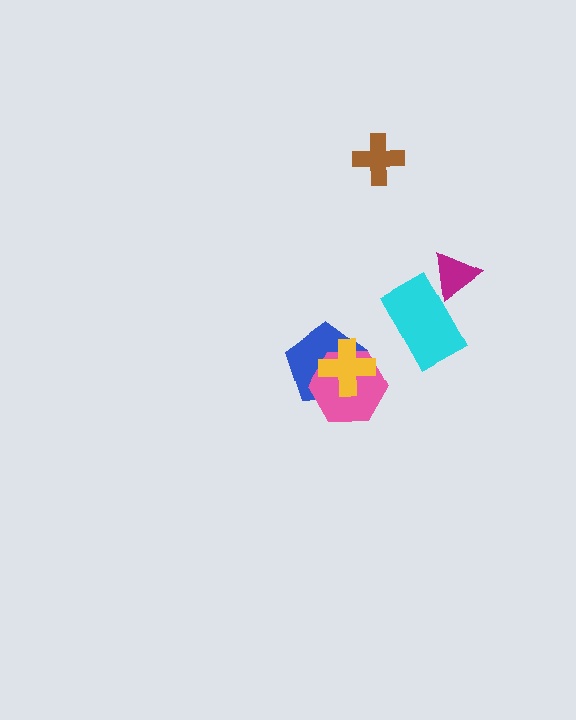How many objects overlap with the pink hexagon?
2 objects overlap with the pink hexagon.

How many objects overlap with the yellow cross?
2 objects overlap with the yellow cross.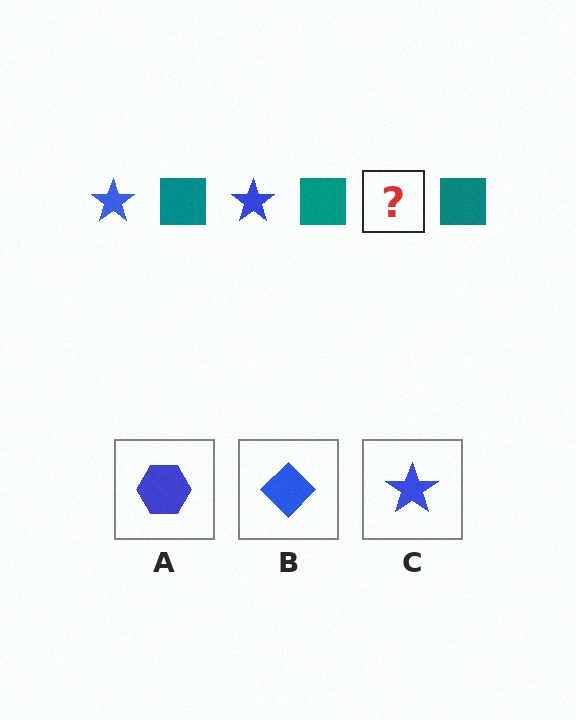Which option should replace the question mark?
Option C.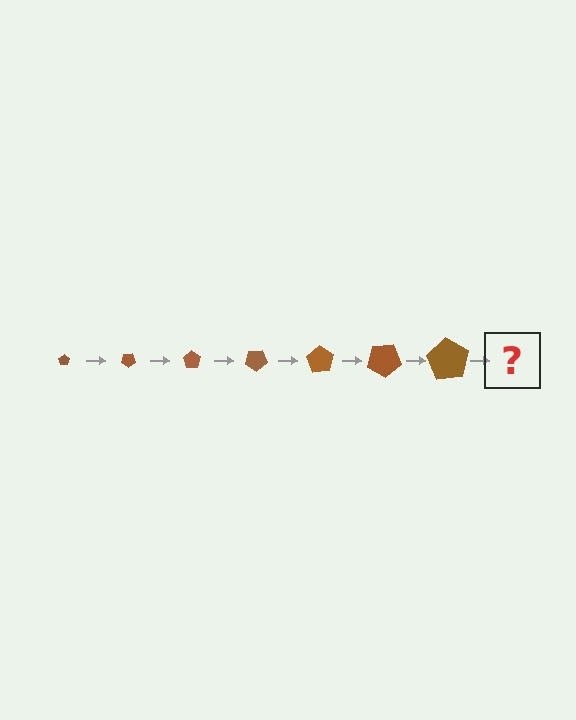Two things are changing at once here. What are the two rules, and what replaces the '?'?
The two rules are that the pentagon grows larger each step and it rotates 35 degrees each step. The '?' should be a pentagon, larger than the previous one and rotated 245 degrees from the start.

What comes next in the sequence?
The next element should be a pentagon, larger than the previous one and rotated 245 degrees from the start.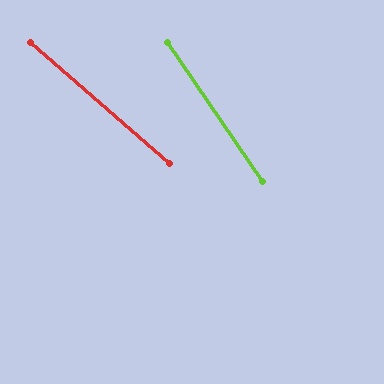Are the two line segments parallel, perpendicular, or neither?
Neither parallel nor perpendicular — they differ by about 15°.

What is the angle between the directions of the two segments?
Approximately 15 degrees.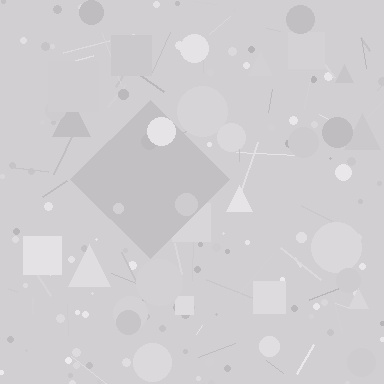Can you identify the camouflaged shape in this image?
The camouflaged shape is a diamond.